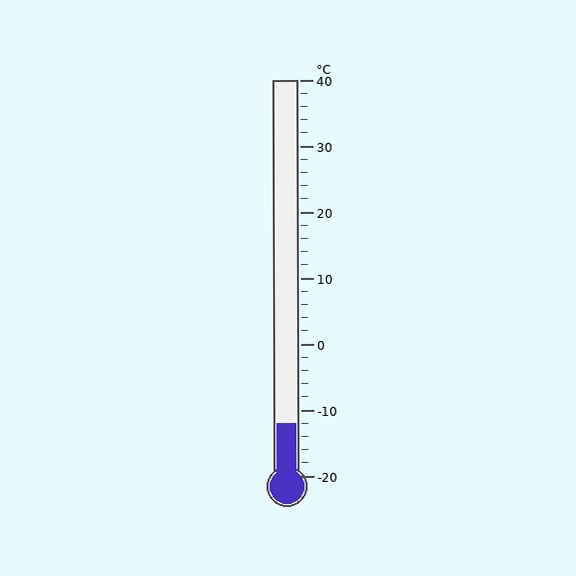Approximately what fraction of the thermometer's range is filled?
The thermometer is filled to approximately 15% of its range.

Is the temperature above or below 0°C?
The temperature is below 0°C.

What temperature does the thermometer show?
The thermometer shows approximately -12°C.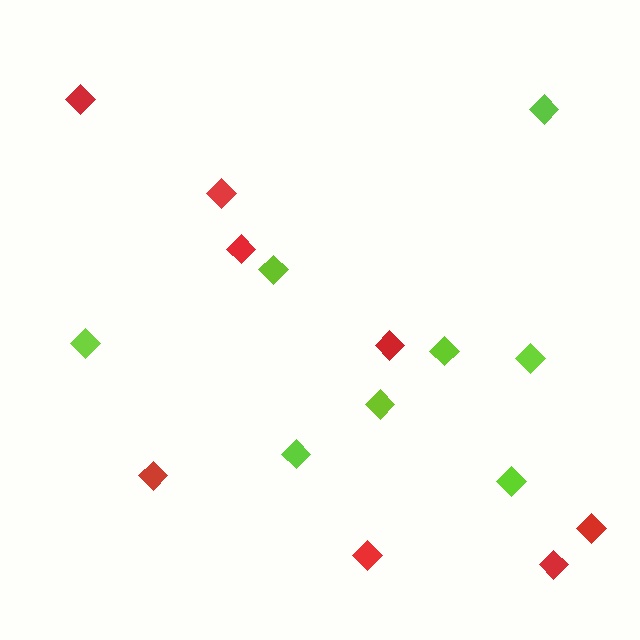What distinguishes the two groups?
There are 2 groups: one group of red diamonds (8) and one group of lime diamonds (8).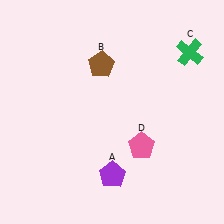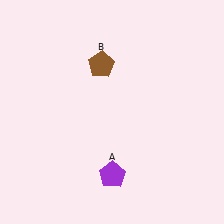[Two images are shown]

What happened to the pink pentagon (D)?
The pink pentagon (D) was removed in Image 2. It was in the bottom-right area of Image 1.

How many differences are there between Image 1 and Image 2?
There are 2 differences between the two images.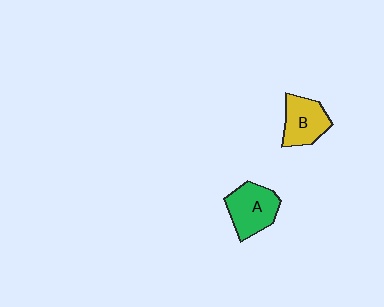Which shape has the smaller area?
Shape B (yellow).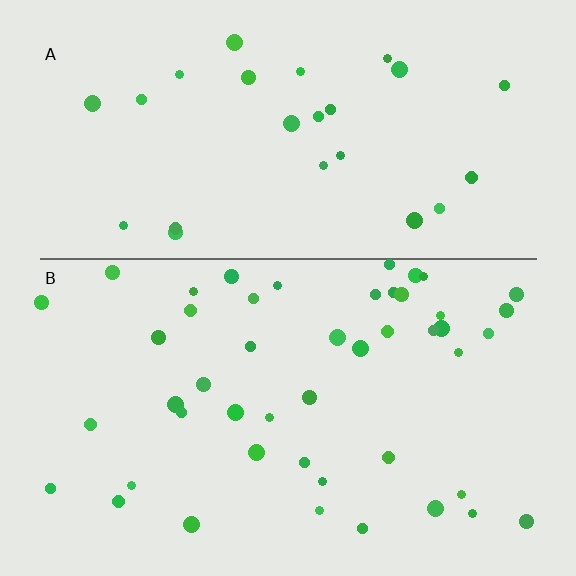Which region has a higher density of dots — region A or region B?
B (the bottom).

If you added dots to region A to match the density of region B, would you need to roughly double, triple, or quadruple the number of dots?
Approximately double.